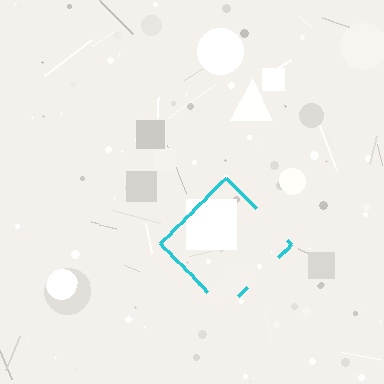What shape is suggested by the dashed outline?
The dashed outline suggests a diamond.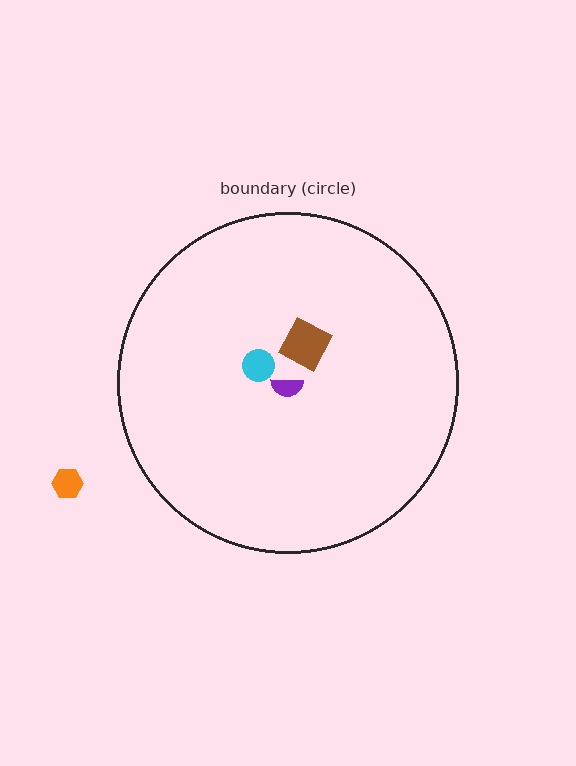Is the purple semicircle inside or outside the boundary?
Inside.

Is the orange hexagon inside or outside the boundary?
Outside.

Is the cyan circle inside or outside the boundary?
Inside.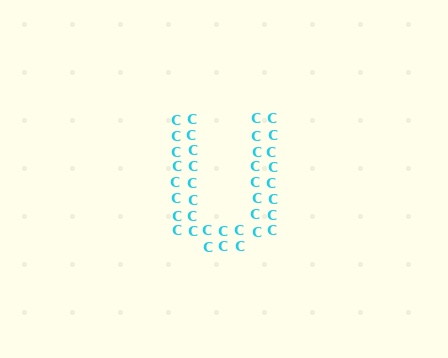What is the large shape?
The large shape is the letter U.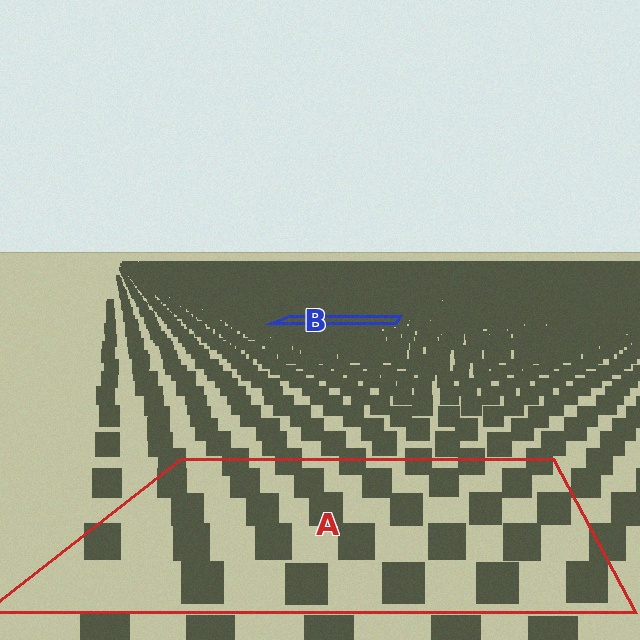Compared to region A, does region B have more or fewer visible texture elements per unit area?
Region B has more texture elements per unit area — they are packed more densely because it is farther away.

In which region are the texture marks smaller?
The texture marks are smaller in region B, because it is farther away.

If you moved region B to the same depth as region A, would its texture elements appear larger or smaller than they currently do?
They would appear larger. At a closer depth, the same texture elements are projected at a bigger on-screen size.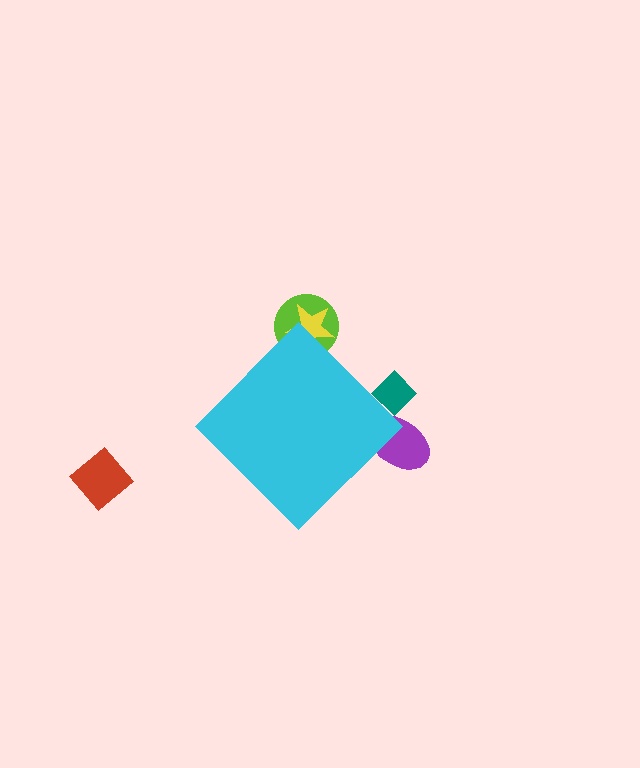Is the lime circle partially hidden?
Yes, the lime circle is partially hidden behind the cyan diamond.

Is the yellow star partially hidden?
Yes, the yellow star is partially hidden behind the cyan diamond.